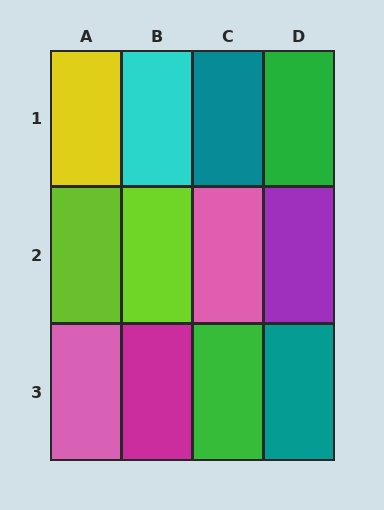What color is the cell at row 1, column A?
Yellow.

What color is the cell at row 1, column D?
Green.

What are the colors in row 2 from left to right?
Lime, lime, pink, purple.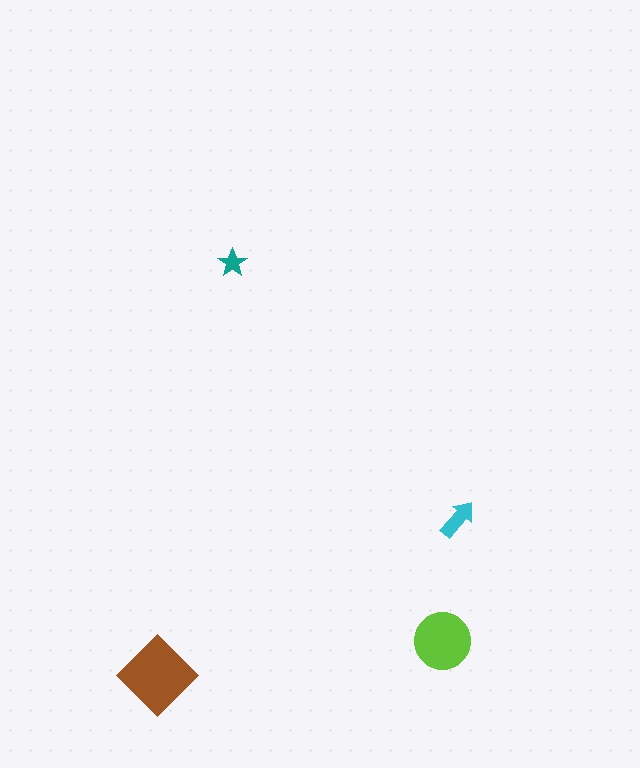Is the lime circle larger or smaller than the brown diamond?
Smaller.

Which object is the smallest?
The teal star.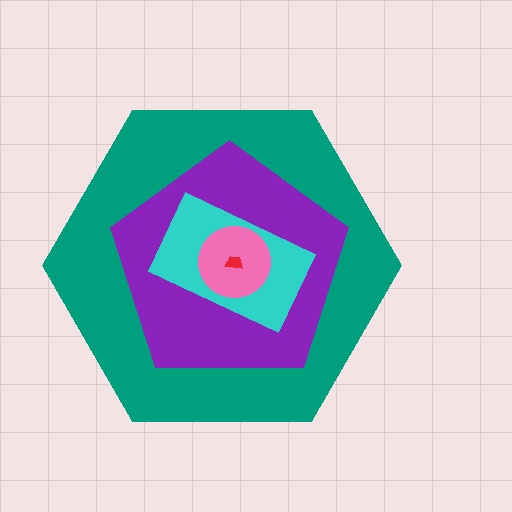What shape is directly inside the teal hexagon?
The purple pentagon.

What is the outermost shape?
The teal hexagon.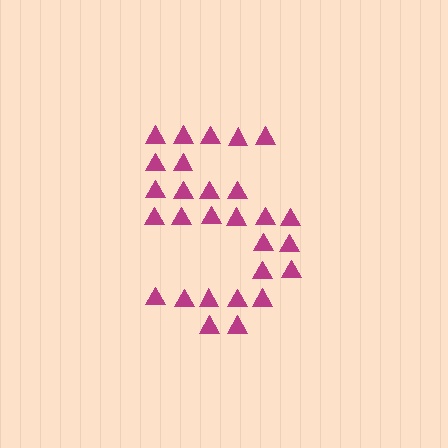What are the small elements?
The small elements are triangles.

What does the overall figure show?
The overall figure shows the digit 5.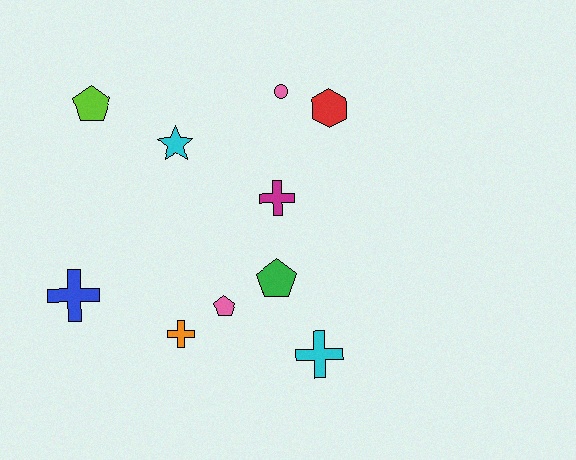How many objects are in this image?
There are 10 objects.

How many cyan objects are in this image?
There are 2 cyan objects.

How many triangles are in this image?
There are no triangles.